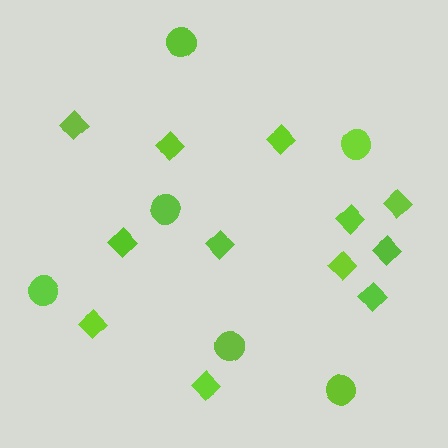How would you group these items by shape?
There are 2 groups: one group of circles (6) and one group of diamonds (12).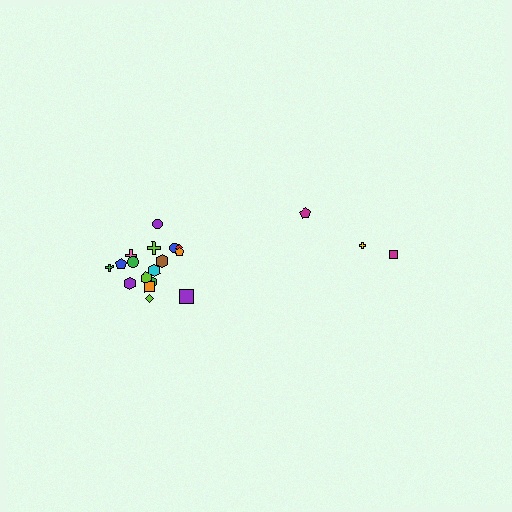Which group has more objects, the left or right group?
The left group.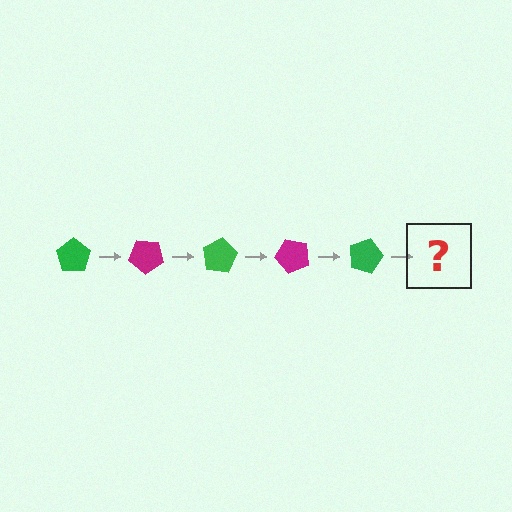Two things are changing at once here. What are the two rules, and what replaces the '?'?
The two rules are that it rotates 40 degrees each step and the color cycles through green and magenta. The '?' should be a magenta pentagon, rotated 200 degrees from the start.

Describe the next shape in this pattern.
It should be a magenta pentagon, rotated 200 degrees from the start.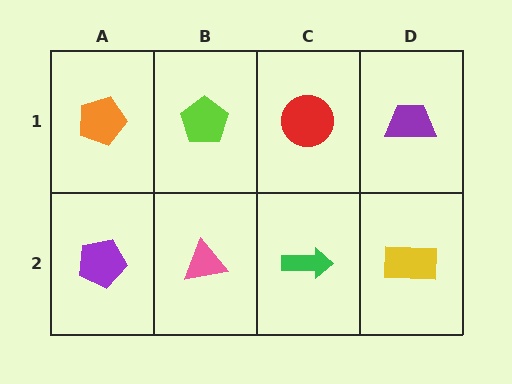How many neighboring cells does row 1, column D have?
2.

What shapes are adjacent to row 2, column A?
An orange pentagon (row 1, column A), a pink triangle (row 2, column B).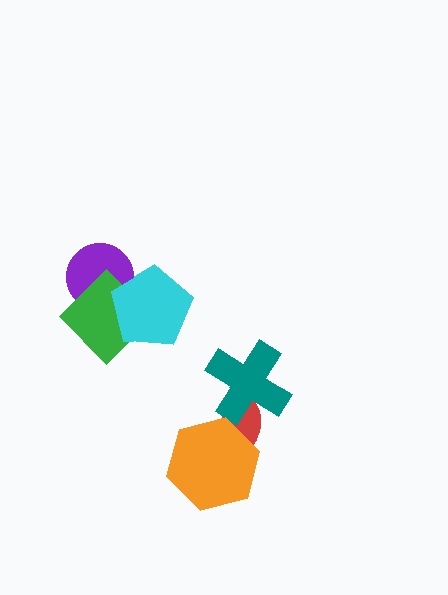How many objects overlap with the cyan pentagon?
2 objects overlap with the cyan pentagon.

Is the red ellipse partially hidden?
Yes, it is partially covered by another shape.